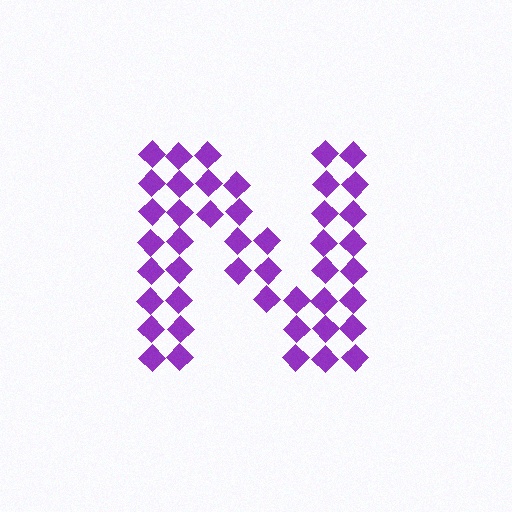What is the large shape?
The large shape is the letter N.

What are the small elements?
The small elements are diamonds.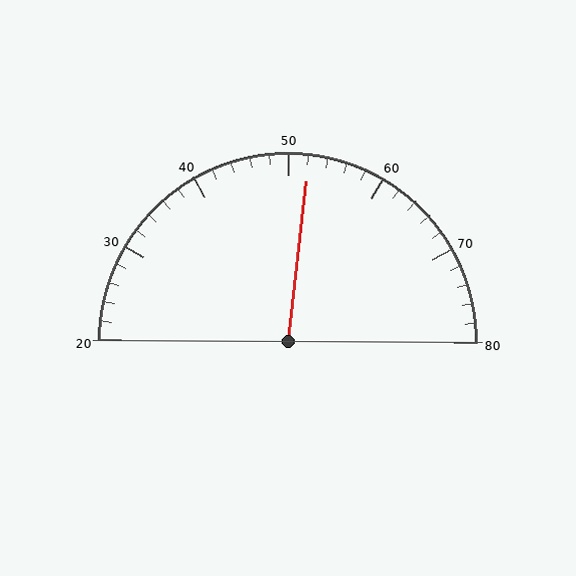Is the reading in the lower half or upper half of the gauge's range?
The reading is in the upper half of the range (20 to 80).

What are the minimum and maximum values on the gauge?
The gauge ranges from 20 to 80.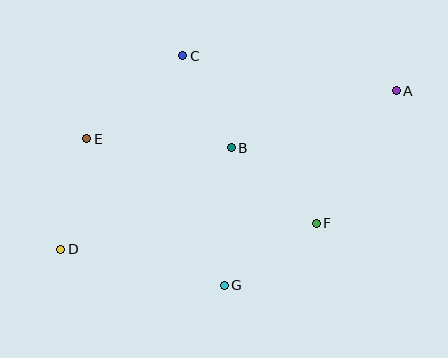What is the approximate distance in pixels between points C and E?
The distance between C and E is approximately 128 pixels.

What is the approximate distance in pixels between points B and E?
The distance between B and E is approximately 145 pixels.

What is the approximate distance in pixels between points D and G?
The distance between D and G is approximately 167 pixels.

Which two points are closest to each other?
Points B and C are closest to each other.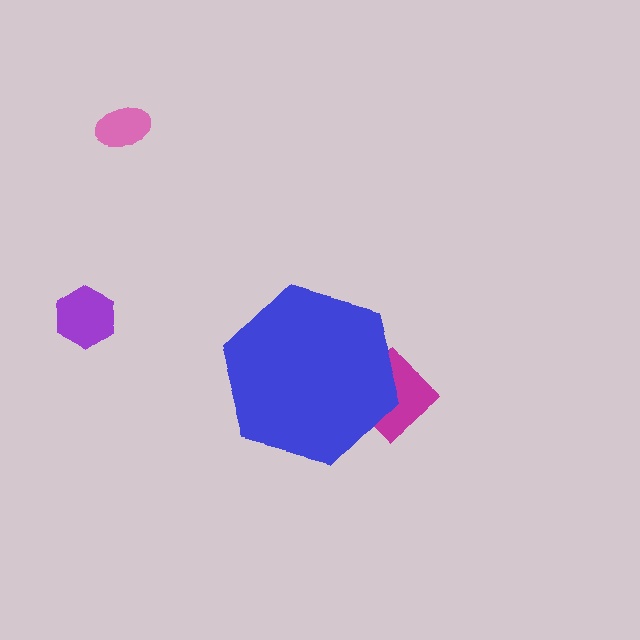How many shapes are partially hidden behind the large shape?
1 shape is partially hidden.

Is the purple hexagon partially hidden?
No, the purple hexagon is fully visible.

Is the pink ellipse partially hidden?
No, the pink ellipse is fully visible.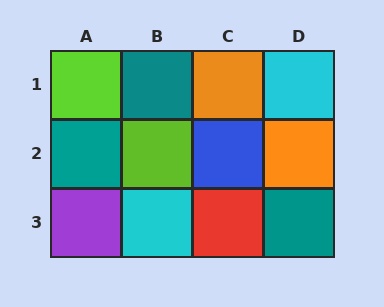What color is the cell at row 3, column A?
Purple.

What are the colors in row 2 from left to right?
Teal, lime, blue, orange.